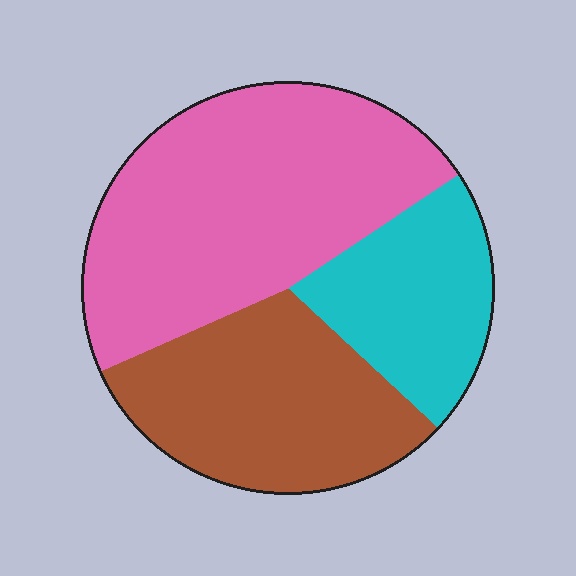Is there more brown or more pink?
Pink.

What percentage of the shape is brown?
Brown covers 31% of the shape.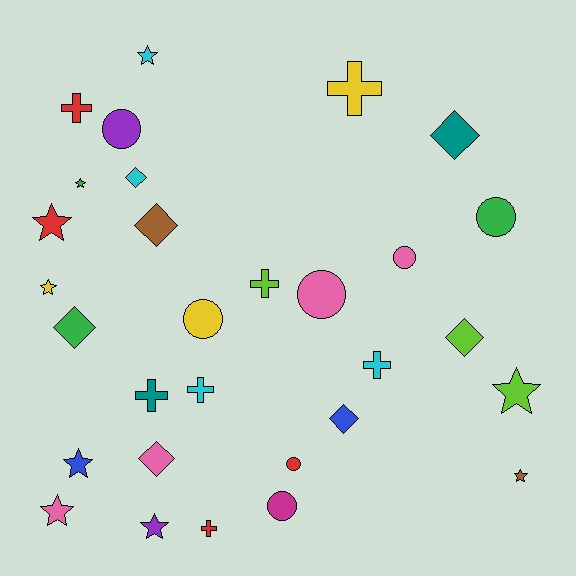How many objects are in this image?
There are 30 objects.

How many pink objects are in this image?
There are 4 pink objects.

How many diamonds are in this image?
There are 7 diamonds.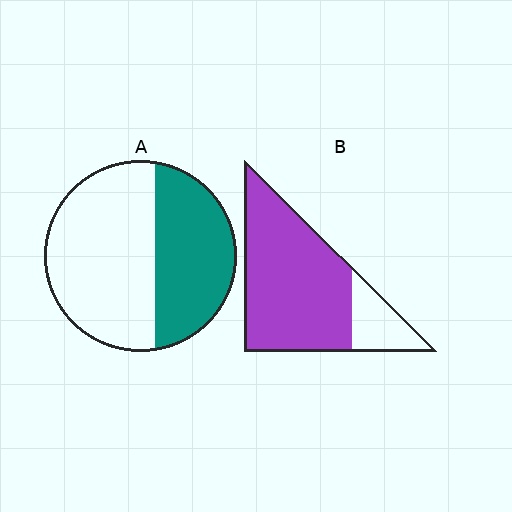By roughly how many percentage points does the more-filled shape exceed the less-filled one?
By roughly 40 percentage points (B over A).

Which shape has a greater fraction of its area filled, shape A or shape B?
Shape B.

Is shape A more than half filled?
No.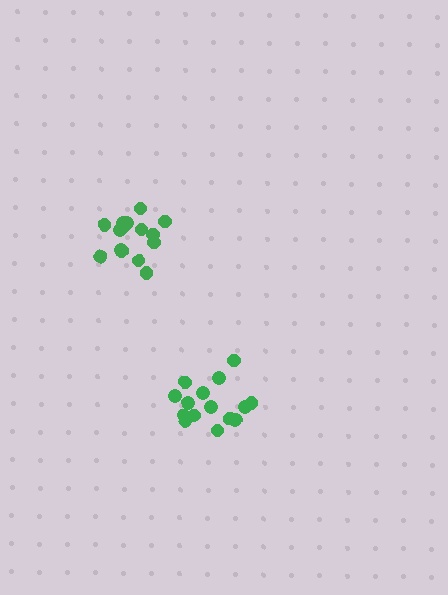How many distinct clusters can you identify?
There are 2 distinct clusters.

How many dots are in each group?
Group 1: 15 dots, Group 2: 15 dots (30 total).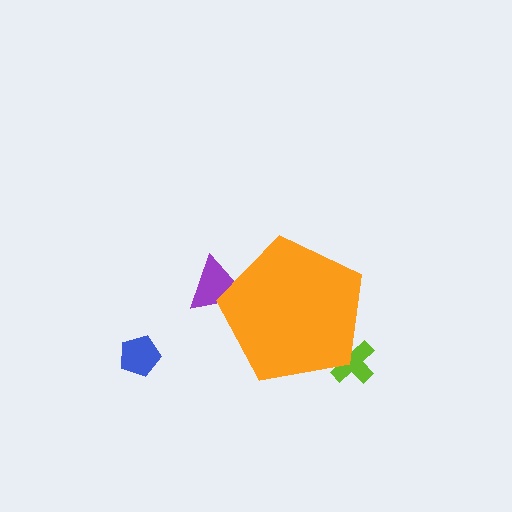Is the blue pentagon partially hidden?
No, the blue pentagon is fully visible.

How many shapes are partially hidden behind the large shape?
2 shapes are partially hidden.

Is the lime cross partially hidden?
Yes, the lime cross is partially hidden behind the orange pentagon.